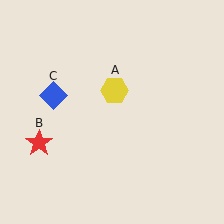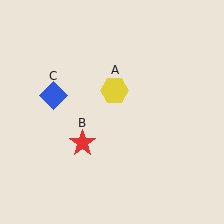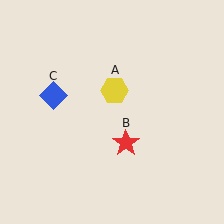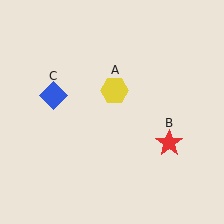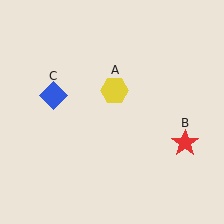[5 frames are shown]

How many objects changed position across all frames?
1 object changed position: red star (object B).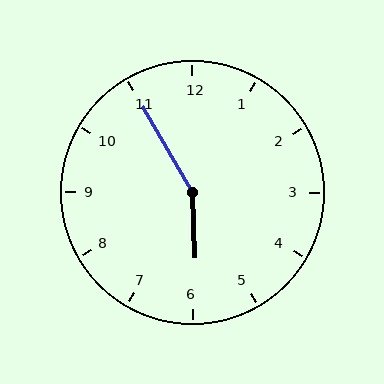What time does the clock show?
5:55.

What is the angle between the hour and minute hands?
Approximately 152 degrees.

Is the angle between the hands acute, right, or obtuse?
It is obtuse.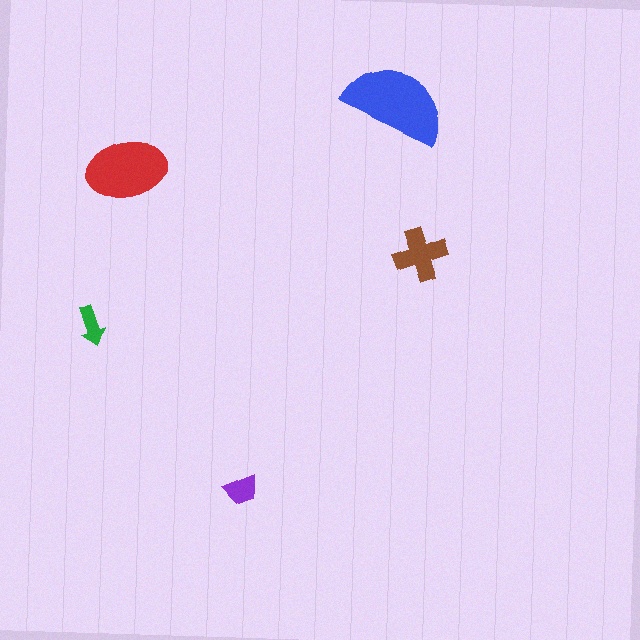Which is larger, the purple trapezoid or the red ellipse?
The red ellipse.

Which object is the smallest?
The green arrow.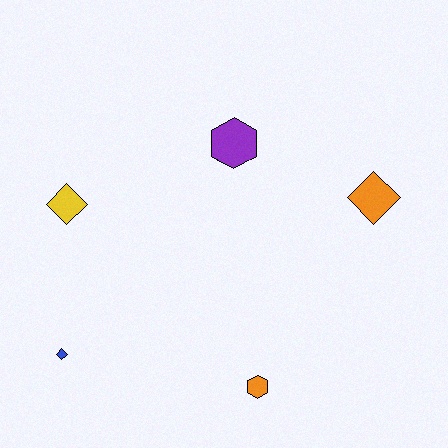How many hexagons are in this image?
There are 2 hexagons.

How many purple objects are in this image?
There is 1 purple object.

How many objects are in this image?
There are 5 objects.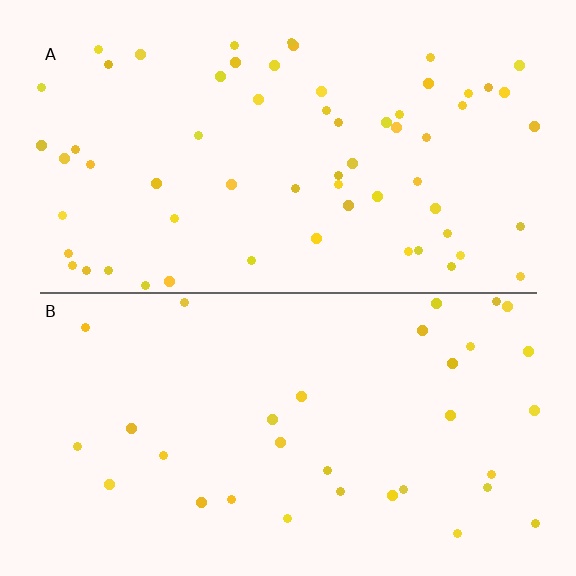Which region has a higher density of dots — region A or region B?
A (the top).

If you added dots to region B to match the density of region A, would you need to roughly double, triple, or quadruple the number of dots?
Approximately double.